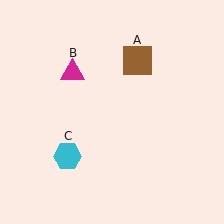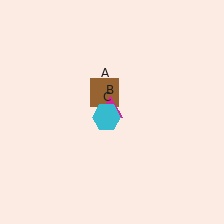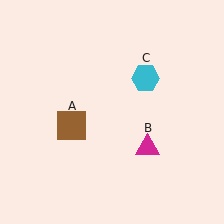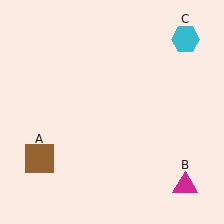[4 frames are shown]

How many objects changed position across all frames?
3 objects changed position: brown square (object A), magenta triangle (object B), cyan hexagon (object C).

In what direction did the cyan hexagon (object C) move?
The cyan hexagon (object C) moved up and to the right.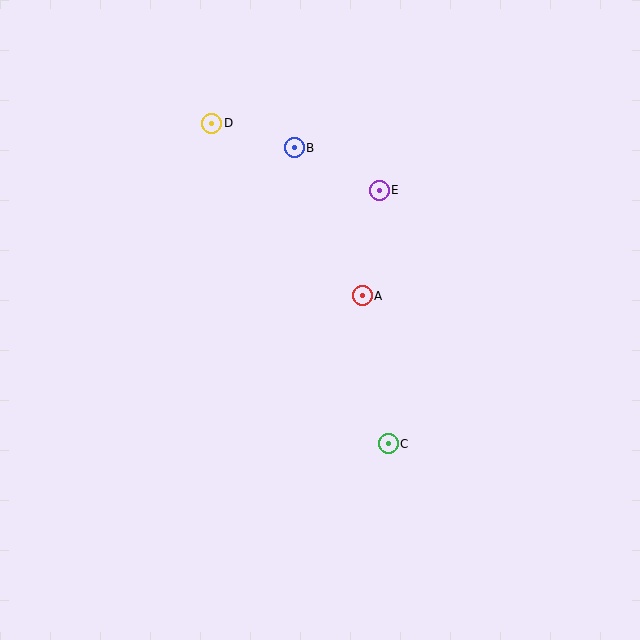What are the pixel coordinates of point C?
Point C is at (388, 444).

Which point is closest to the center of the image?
Point A at (362, 296) is closest to the center.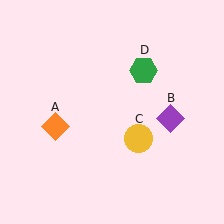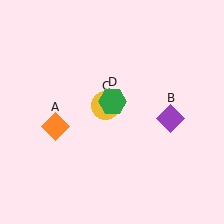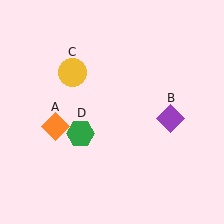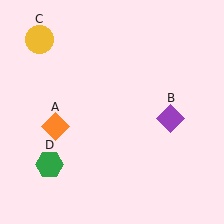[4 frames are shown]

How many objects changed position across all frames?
2 objects changed position: yellow circle (object C), green hexagon (object D).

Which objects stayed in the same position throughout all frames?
Orange diamond (object A) and purple diamond (object B) remained stationary.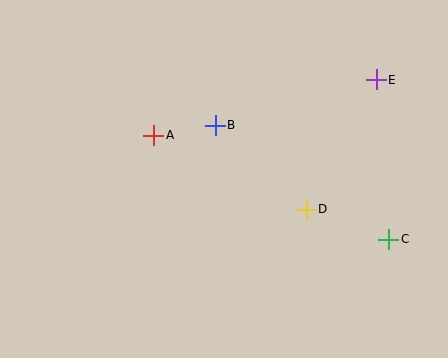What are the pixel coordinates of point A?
Point A is at (154, 135).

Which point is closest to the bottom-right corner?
Point C is closest to the bottom-right corner.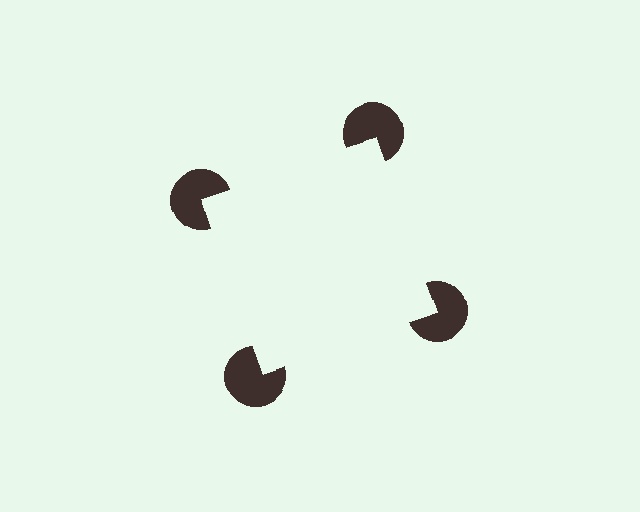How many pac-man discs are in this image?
There are 4 — one at each vertex of the illusory square.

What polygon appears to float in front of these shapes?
An illusory square — its edges are inferred from the aligned wedge cuts in the pac-man discs, not physically drawn.